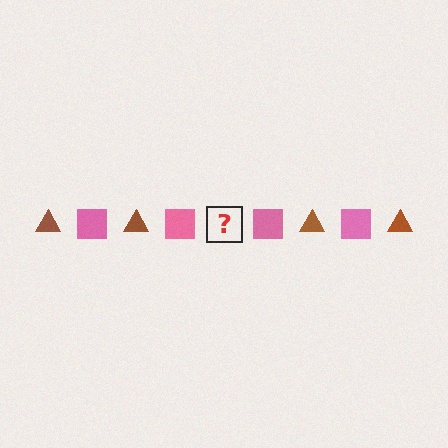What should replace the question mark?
The question mark should be replaced with a brown triangle.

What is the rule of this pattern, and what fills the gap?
The rule is that the pattern alternates between brown triangle and pink square. The gap should be filled with a brown triangle.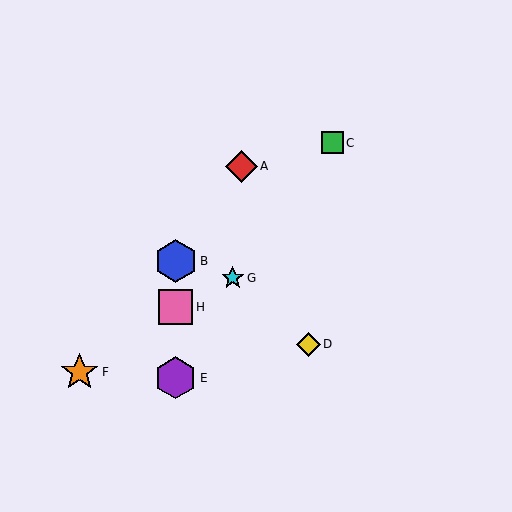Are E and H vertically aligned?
Yes, both are at x≈176.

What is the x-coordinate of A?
Object A is at x≈241.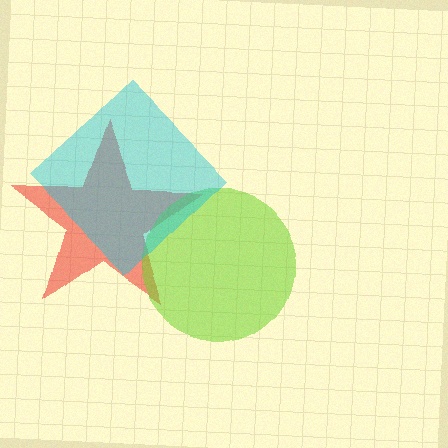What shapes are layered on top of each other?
The layered shapes are: a red star, a lime circle, a cyan diamond.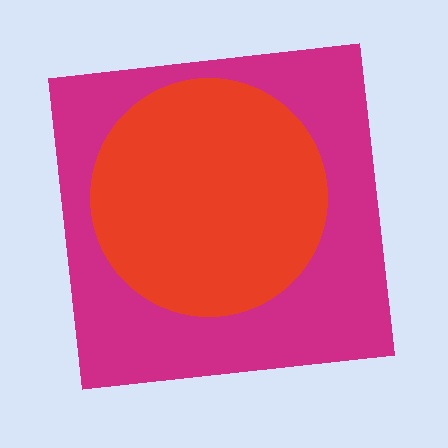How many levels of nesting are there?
2.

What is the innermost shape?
The red circle.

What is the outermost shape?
The magenta square.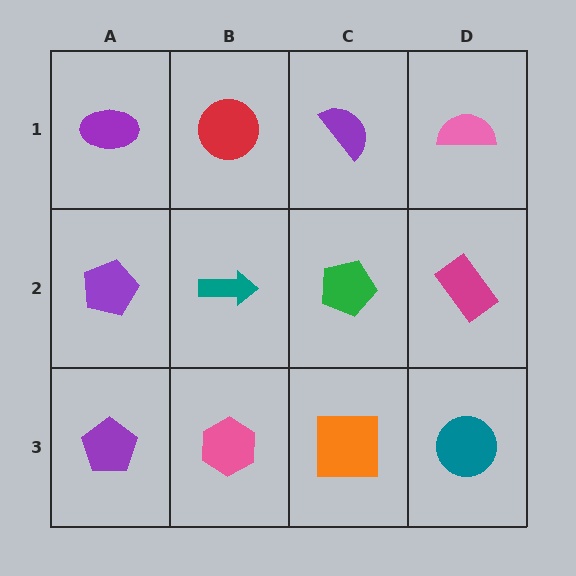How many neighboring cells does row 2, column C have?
4.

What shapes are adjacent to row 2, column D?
A pink semicircle (row 1, column D), a teal circle (row 3, column D), a green pentagon (row 2, column C).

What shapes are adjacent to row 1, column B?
A teal arrow (row 2, column B), a purple ellipse (row 1, column A), a purple semicircle (row 1, column C).